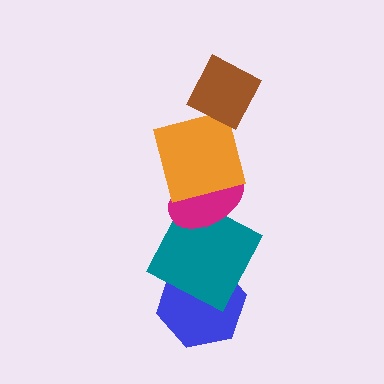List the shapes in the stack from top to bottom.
From top to bottom: the brown diamond, the orange square, the magenta ellipse, the teal square, the blue hexagon.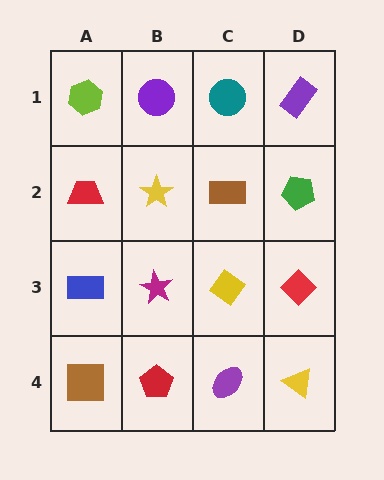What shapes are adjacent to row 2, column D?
A purple rectangle (row 1, column D), a red diamond (row 3, column D), a brown rectangle (row 2, column C).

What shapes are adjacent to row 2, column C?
A teal circle (row 1, column C), a yellow diamond (row 3, column C), a yellow star (row 2, column B), a green pentagon (row 2, column D).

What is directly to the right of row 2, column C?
A green pentagon.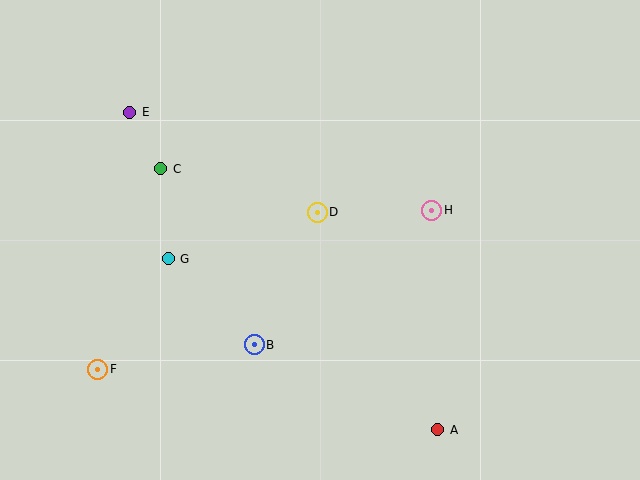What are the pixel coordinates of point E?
Point E is at (130, 112).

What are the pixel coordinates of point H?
Point H is at (432, 210).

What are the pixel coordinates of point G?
Point G is at (168, 259).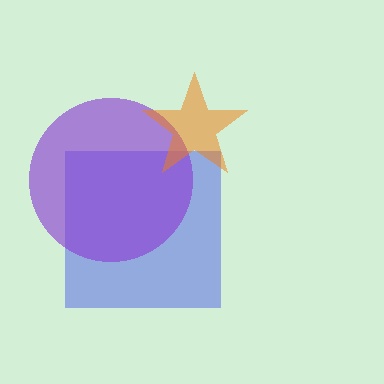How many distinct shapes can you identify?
There are 3 distinct shapes: a blue square, a purple circle, an orange star.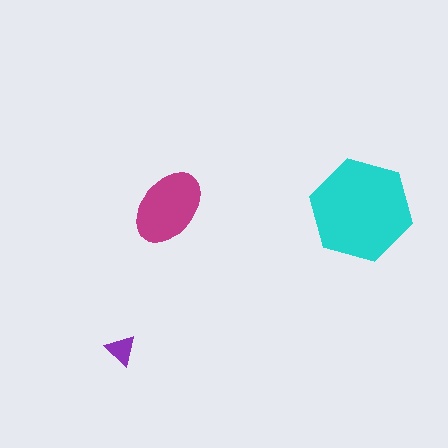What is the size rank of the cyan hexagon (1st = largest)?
1st.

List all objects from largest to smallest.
The cyan hexagon, the magenta ellipse, the purple triangle.